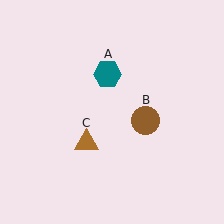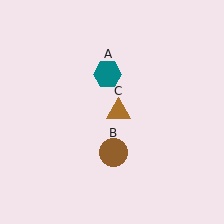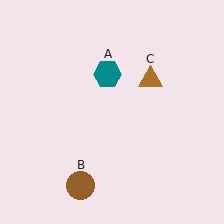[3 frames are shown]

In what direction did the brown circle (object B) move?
The brown circle (object B) moved down and to the left.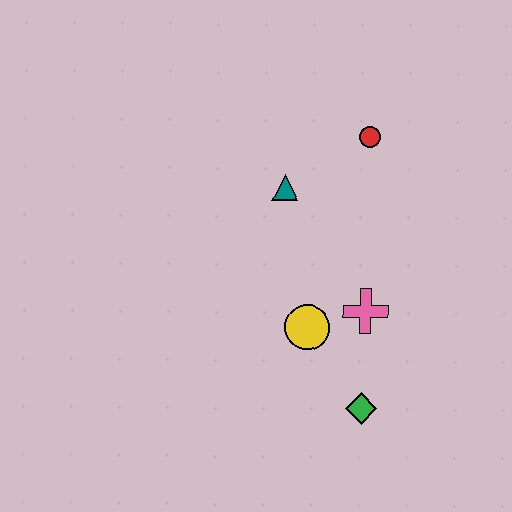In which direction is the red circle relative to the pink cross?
The red circle is above the pink cross.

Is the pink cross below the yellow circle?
No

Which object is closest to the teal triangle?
The red circle is closest to the teal triangle.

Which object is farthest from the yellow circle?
The red circle is farthest from the yellow circle.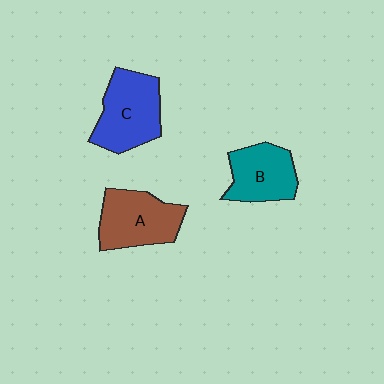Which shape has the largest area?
Shape C (blue).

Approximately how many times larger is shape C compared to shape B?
Approximately 1.2 times.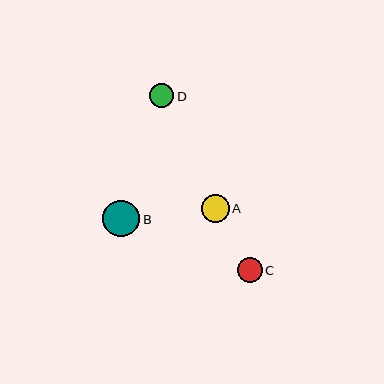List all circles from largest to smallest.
From largest to smallest: B, A, C, D.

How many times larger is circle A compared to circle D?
Circle A is approximately 1.2 times the size of circle D.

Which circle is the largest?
Circle B is the largest with a size of approximately 37 pixels.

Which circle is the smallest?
Circle D is the smallest with a size of approximately 24 pixels.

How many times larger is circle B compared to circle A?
Circle B is approximately 1.3 times the size of circle A.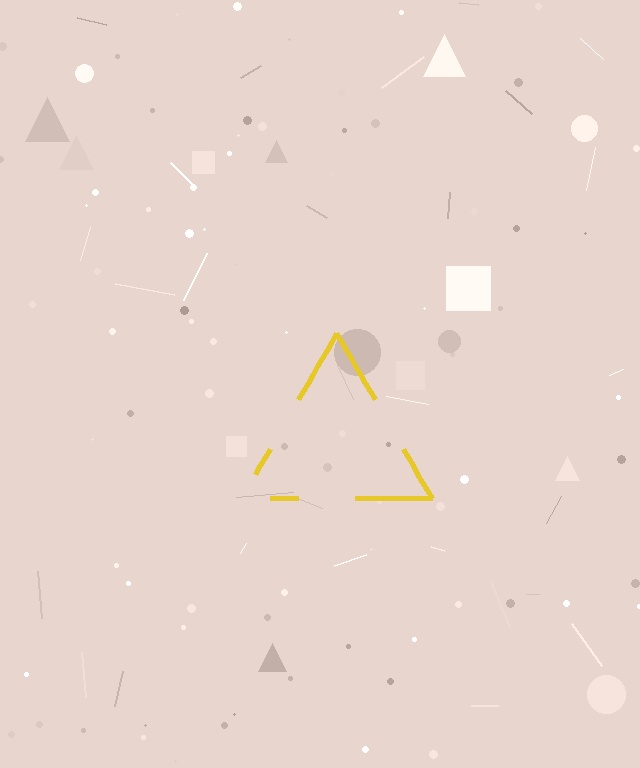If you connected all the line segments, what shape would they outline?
They would outline a triangle.